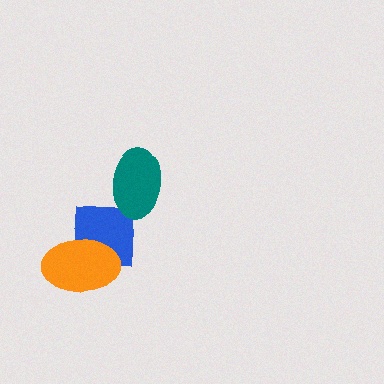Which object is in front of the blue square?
The orange ellipse is in front of the blue square.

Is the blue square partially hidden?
Yes, it is partially covered by another shape.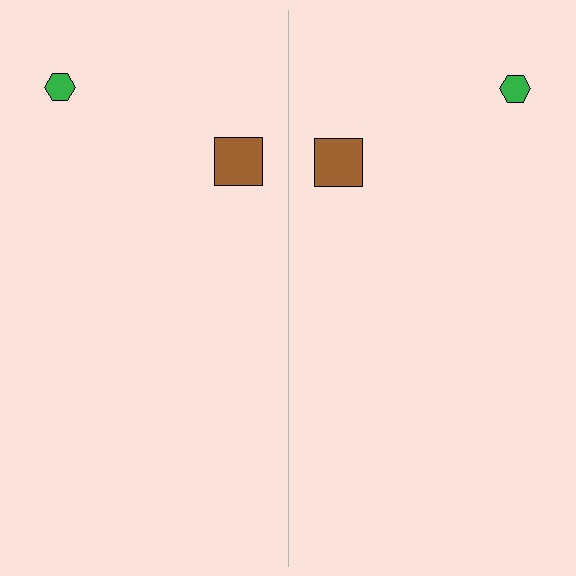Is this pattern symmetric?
Yes, this pattern has bilateral (reflection) symmetry.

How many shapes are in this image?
There are 4 shapes in this image.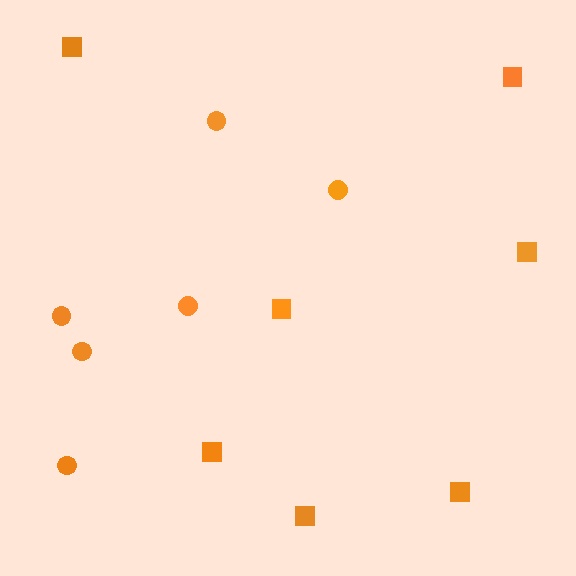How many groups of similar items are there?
There are 2 groups: one group of squares (7) and one group of circles (6).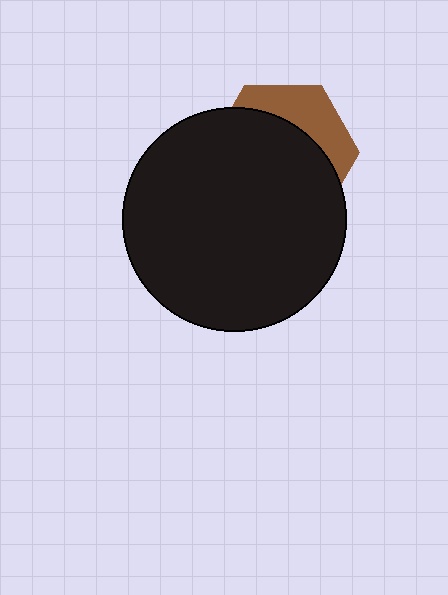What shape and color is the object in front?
The object in front is a black circle.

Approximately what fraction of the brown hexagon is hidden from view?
Roughly 69% of the brown hexagon is hidden behind the black circle.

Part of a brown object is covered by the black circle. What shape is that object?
It is a hexagon.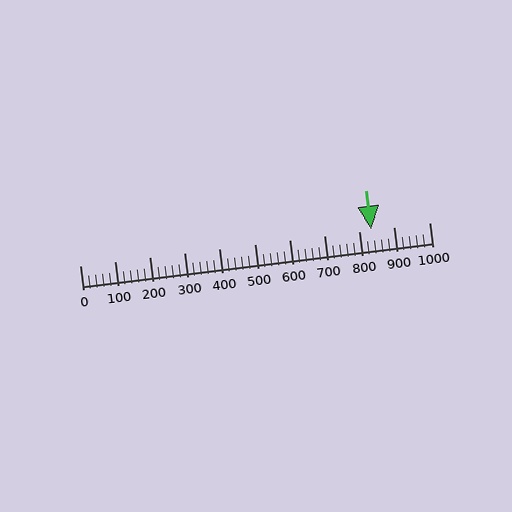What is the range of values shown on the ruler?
The ruler shows values from 0 to 1000.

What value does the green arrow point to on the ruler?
The green arrow points to approximately 834.